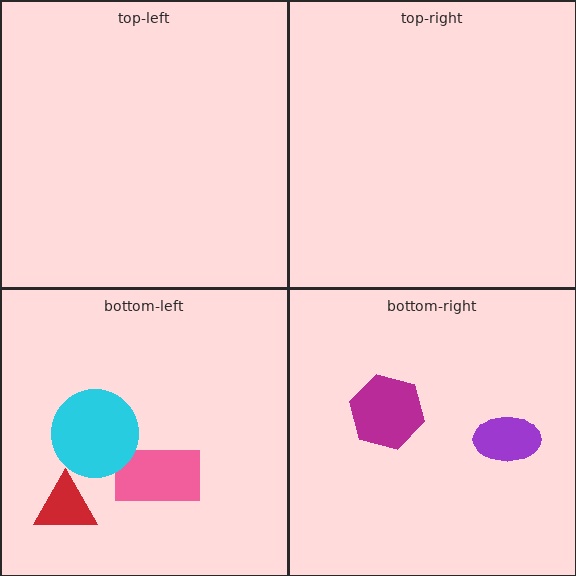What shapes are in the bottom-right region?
The purple ellipse, the magenta hexagon.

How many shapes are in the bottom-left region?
3.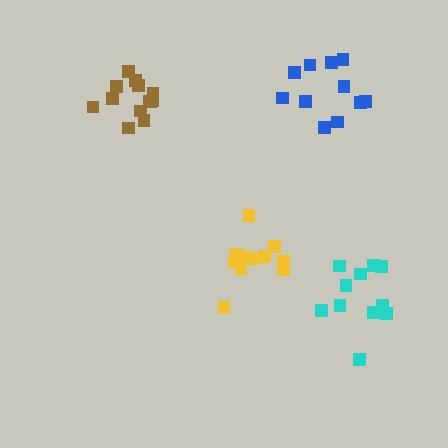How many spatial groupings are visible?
There are 4 spatial groupings.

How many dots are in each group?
Group 1: 11 dots, Group 2: 11 dots, Group 3: 13 dots, Group 4: 11 dots (46 total).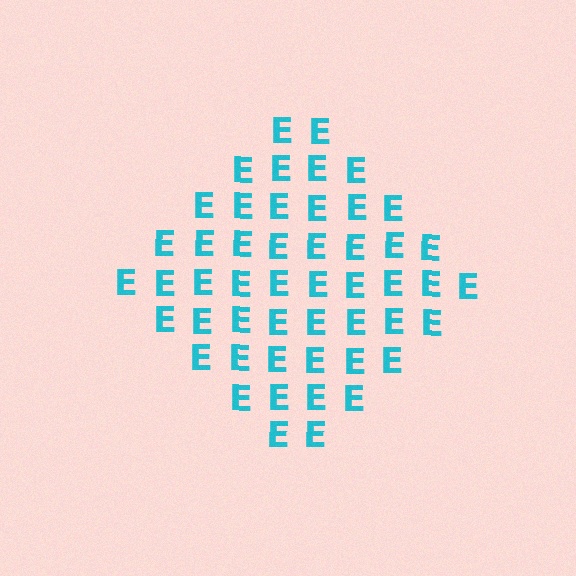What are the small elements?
The small elements are letter E's.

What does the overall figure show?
The overall figure shows a diamond.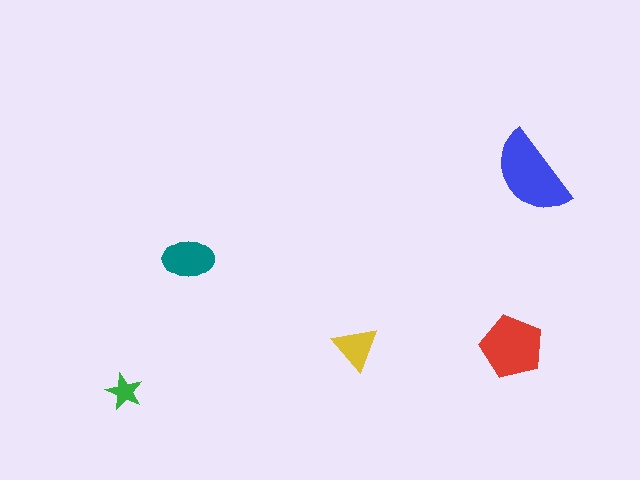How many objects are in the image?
There are 5 objects in the image.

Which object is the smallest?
The green star.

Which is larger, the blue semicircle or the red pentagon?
The blue semicircle.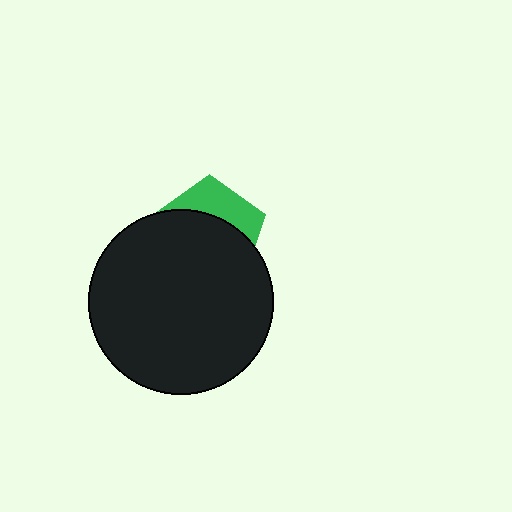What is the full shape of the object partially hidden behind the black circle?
The partially hidden object is a green pentagon.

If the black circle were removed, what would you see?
You would see the complete green pentagon.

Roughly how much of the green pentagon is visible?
A small part of it is visible (roughly 34%).